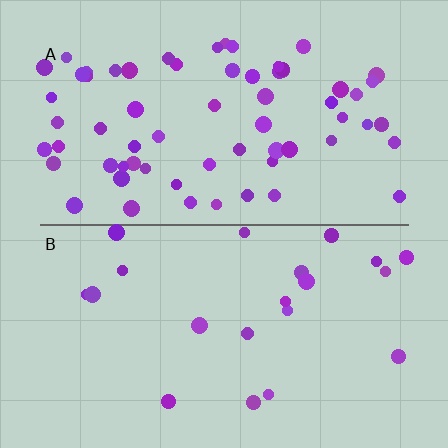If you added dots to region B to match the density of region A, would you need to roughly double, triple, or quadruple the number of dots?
Approximately triple.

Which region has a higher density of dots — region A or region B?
A (the top).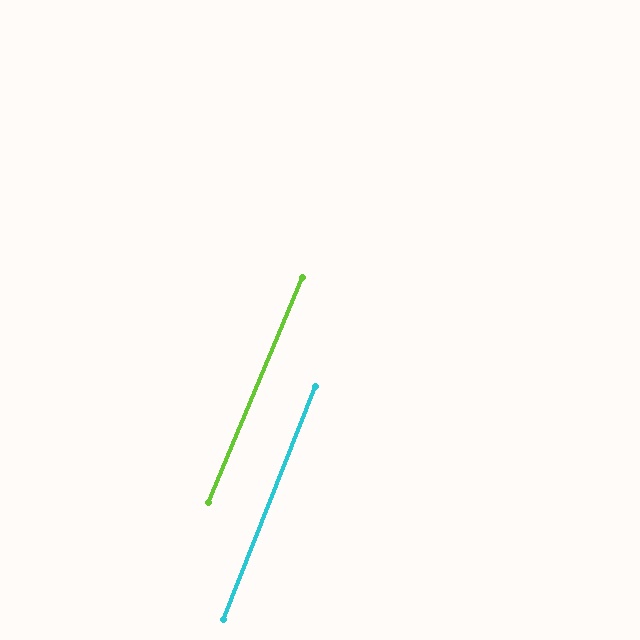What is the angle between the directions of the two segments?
Approximately 1 degree.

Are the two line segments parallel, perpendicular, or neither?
Parallel — their directions differ by only 1.1°.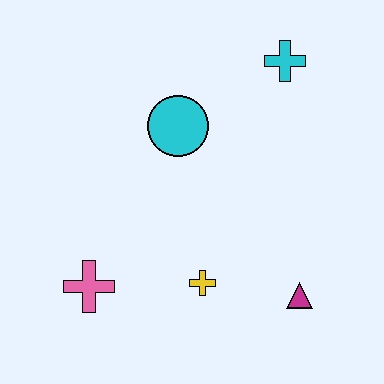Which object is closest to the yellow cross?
The magenta triangle is closest to the yellow cross.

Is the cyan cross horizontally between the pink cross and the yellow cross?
No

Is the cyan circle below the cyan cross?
Yes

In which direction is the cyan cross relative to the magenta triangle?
The cyan cross is above the magenta triangle.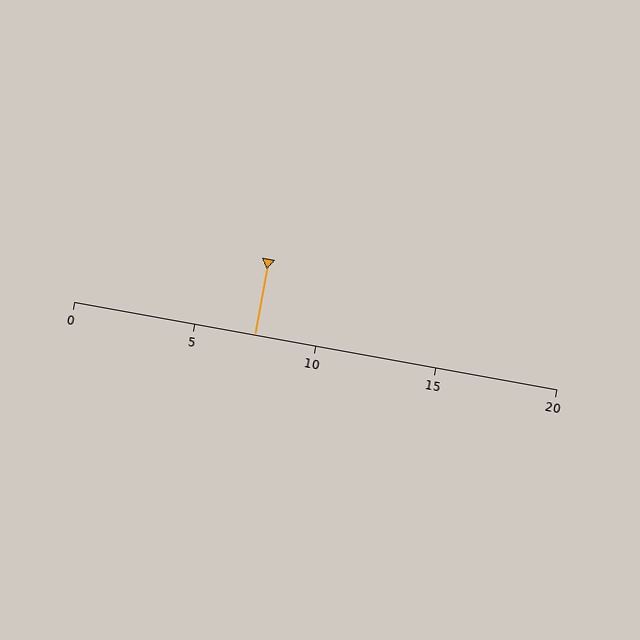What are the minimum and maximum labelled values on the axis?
The axis runs from 0 to 20.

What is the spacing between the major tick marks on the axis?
The major ticks are spaced 5 apart.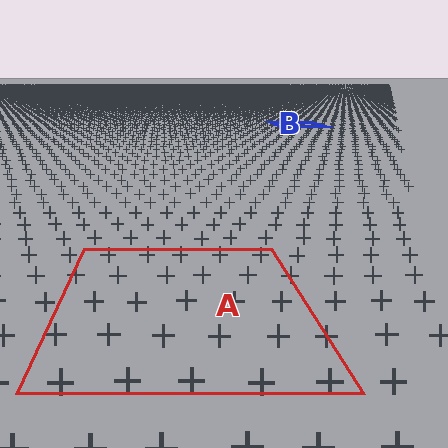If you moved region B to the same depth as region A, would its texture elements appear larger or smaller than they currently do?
They would appear larger. At a closer depth, the same texture elements are projected at a bigger on-screen size.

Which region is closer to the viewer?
Region A is closer. The texture elements there are larger and more spread out.